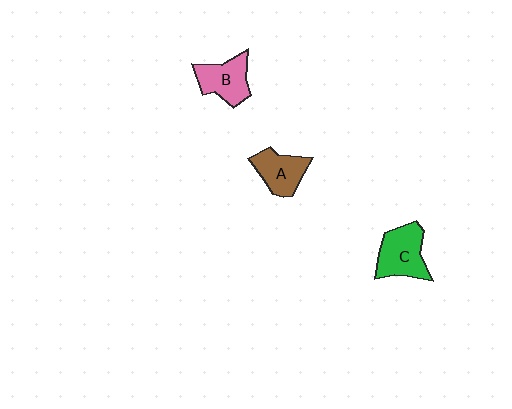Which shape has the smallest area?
Shape A (brown).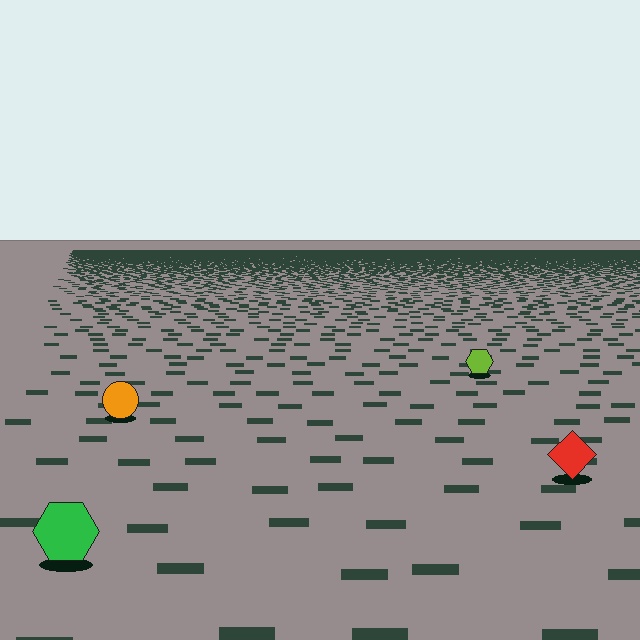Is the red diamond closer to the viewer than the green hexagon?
No. The green hexagon is closer — you can tell from the texture gradient: the ground texture is coarser near it.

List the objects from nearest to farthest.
From nearest to farthest: the green hexagon, the red diamond, the orange circle, the lime hexagon.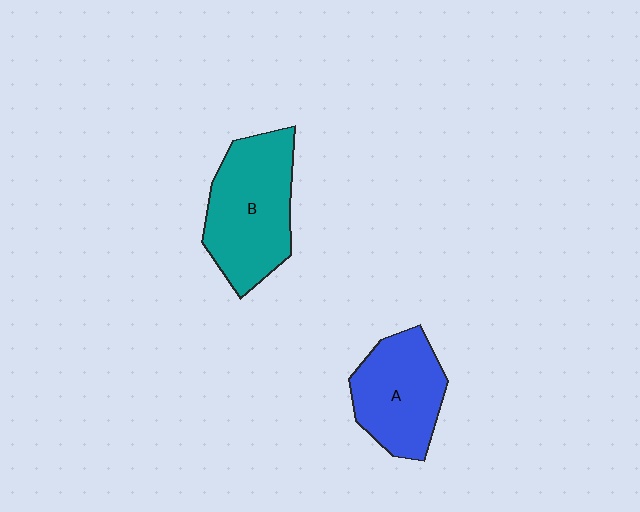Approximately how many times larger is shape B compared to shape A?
Approximately 1.3 times.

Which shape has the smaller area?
Shape A (blue).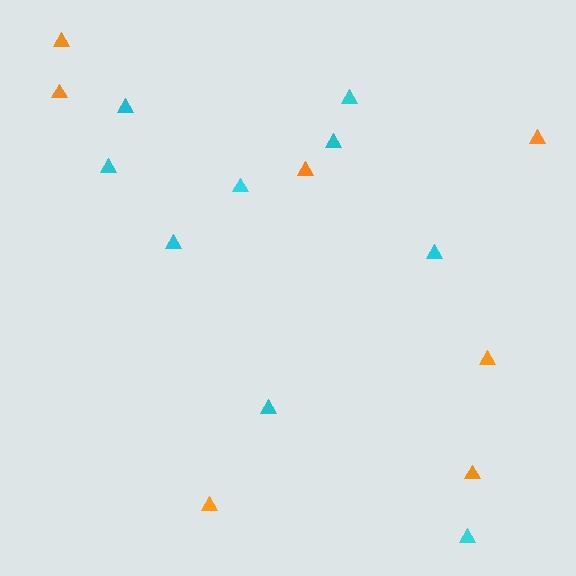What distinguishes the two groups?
There are 2 groups: one group of cyan triangles (9) and one group of orange triangles (7).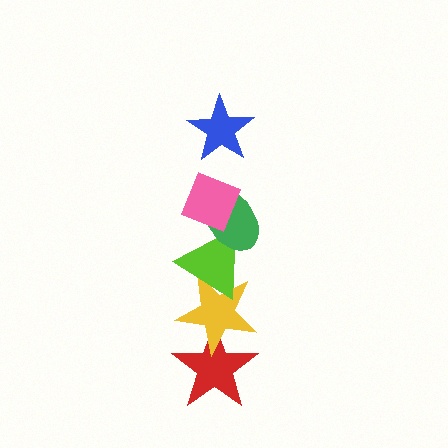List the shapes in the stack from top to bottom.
From top to bottom: the blue star, the pink diamond, the green ellipse, the lime triangle, the yellow star, the red star.